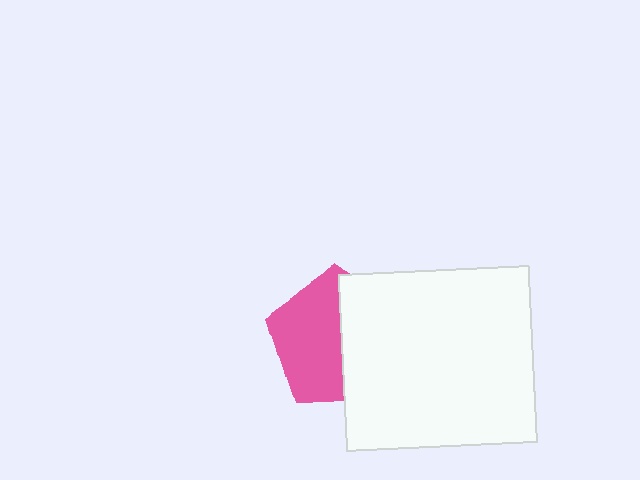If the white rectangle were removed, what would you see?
You would see the complete pink pentagon.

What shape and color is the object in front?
The object in front is a white rectangle.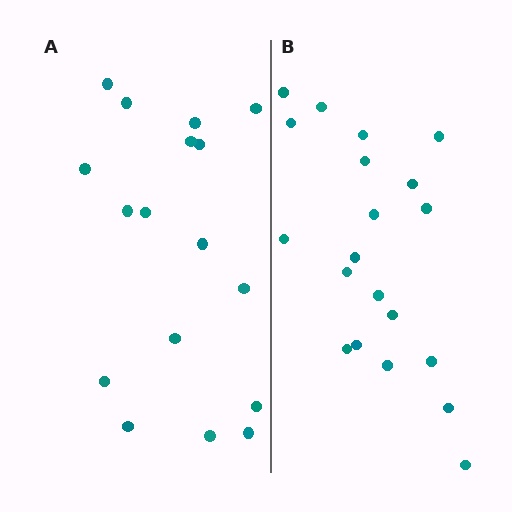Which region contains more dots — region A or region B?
Region B (the right region) has more dots.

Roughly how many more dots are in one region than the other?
Region B has just a few more — roughly 2 or 3 more dots than region A.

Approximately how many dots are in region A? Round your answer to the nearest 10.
About 20 dots. (The exact count is 17, which rounds to 20.)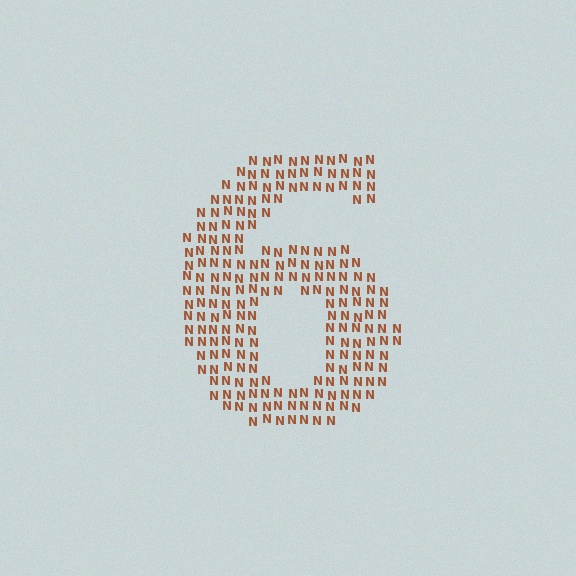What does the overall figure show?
The overall figure shows the digit 6.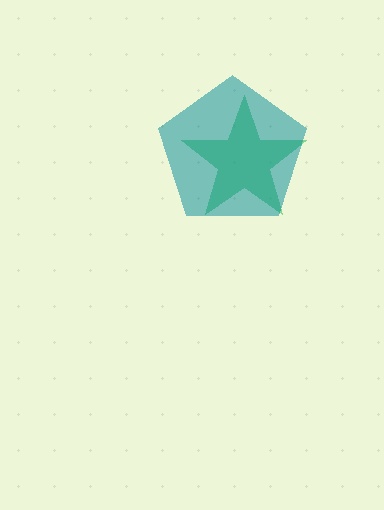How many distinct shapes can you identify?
There are 2 distinct shapes: a green star, a teal pentagon.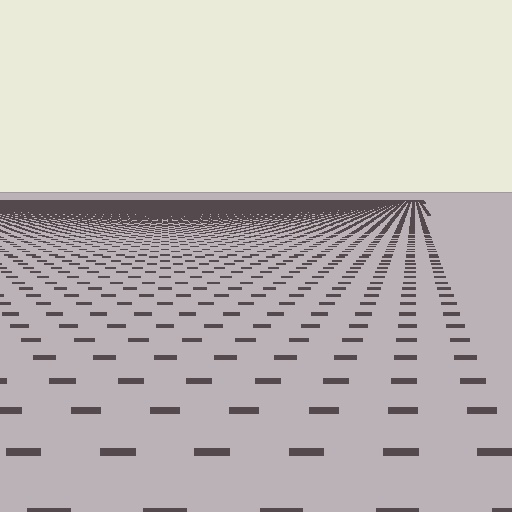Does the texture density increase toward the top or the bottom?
Density increases toward the top.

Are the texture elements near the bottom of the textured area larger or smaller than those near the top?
Larger. Near the bottom, elements are closer to the viewer and appear at a bigger on-screen size.